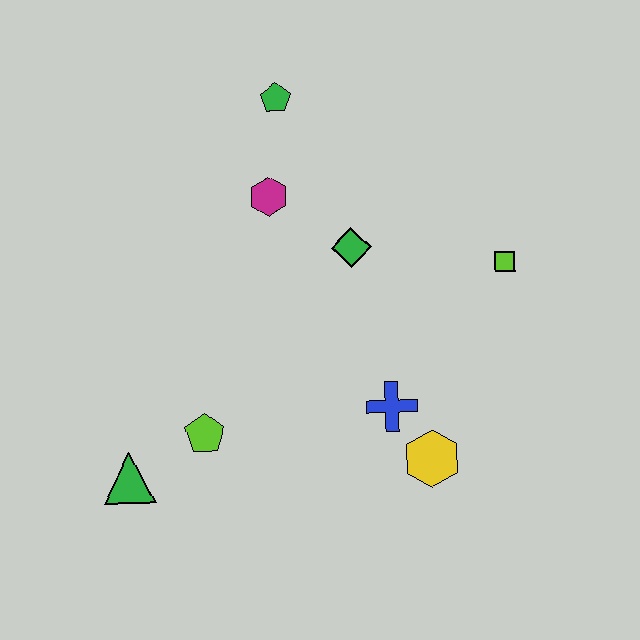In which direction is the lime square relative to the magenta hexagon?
The lime square is to the right of the magenta hexagon.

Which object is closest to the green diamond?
The magenta hexagon is closest to the green diamond.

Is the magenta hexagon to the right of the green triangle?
Yes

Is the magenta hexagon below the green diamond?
No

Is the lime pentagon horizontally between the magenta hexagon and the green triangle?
Yes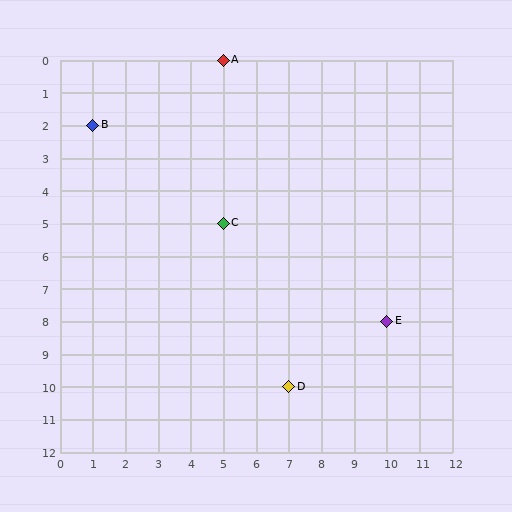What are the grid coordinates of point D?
Point D is at grid coordinates (7, 10).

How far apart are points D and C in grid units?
Points D and C are 2 columns and 5 rows apart (about 5.4 grid units diagonally).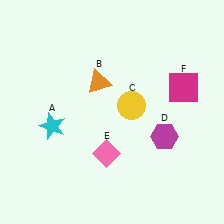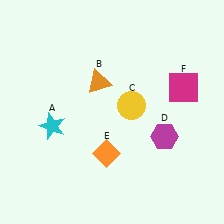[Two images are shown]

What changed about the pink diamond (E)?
In Image 1, E is pink. In Image 2, it changed to orange.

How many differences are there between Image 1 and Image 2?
There is 1 difference between the two images.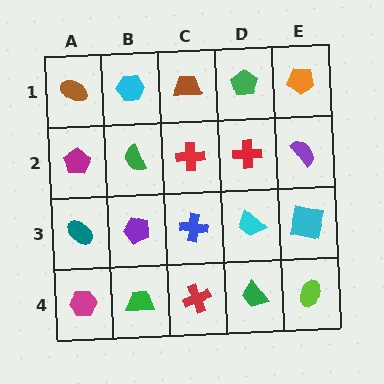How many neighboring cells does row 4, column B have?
3.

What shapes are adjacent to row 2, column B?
A cyan hexagon (row 1, column B), a purple pentagon (row 3, column B), a magenta pentagon (row 2, column A), a red cross (row 2, column C).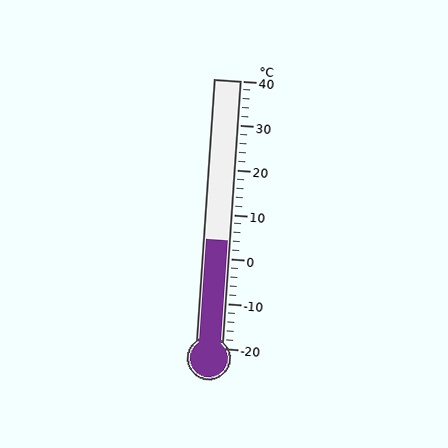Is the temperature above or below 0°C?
The temperature is above 0°C.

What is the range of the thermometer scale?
The thermometer scale ranges from -20°C to 40°C.